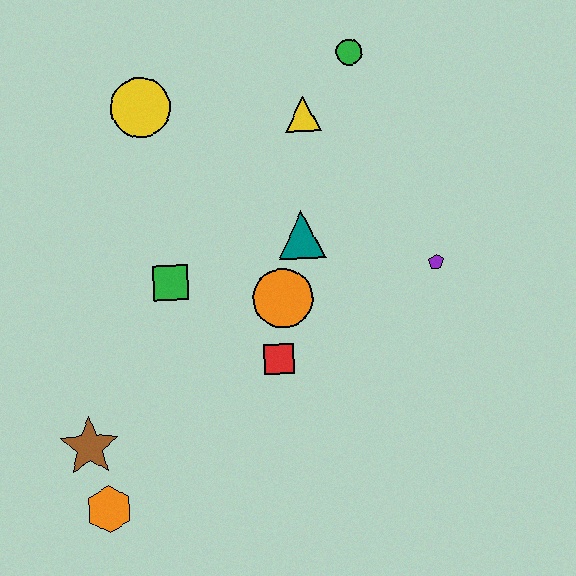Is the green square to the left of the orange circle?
Yes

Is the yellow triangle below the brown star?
No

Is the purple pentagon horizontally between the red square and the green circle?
No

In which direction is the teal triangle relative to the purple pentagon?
The teal triangle is to the left of the purple pentagon.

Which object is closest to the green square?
The orange circle is closest to the green square.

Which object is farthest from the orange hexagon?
The green circle is farthest from the orange hexagon.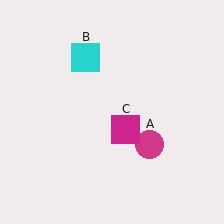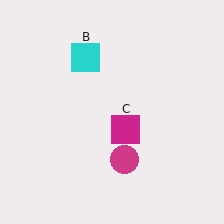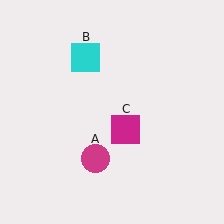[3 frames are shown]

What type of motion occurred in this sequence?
The magenta circle (object A) rotated clockwise around the center of the scene.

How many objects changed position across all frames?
1 object changed position: magenta circle (object A).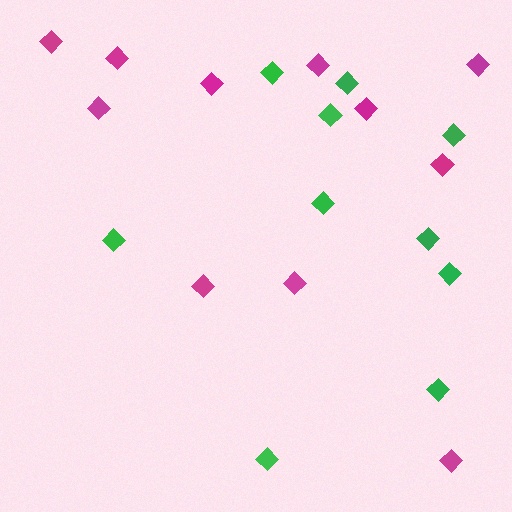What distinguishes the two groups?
There are 2 groups: one group of green diamonds (10) and one group of magenta diamonds (11).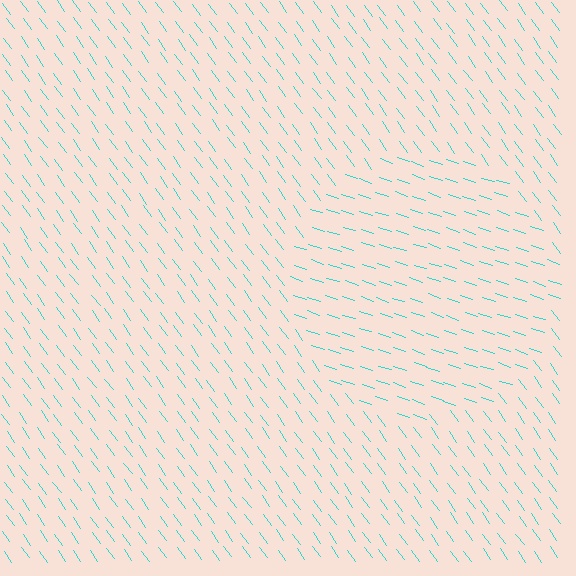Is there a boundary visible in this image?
Yes, there is a texture boundary formed by a change in line orientation.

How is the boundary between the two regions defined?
The boundary is defined purely by a change in line orientation (approximately 36 degrees difference). All lines are the same color and thickness.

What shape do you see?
I see a circle.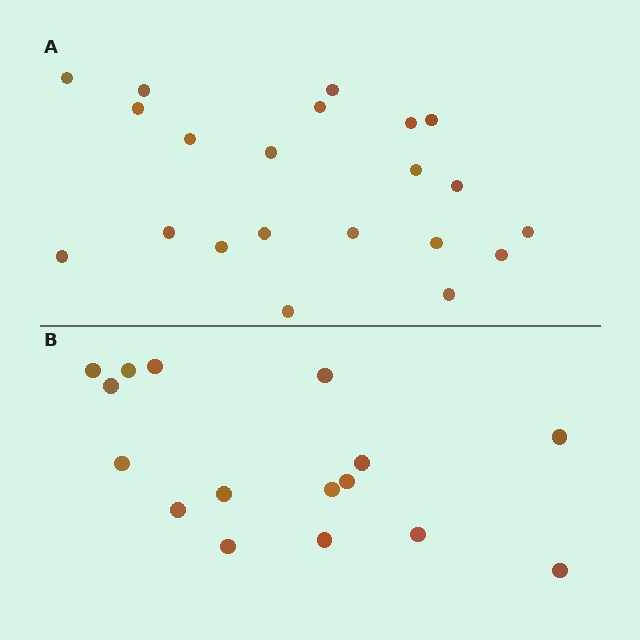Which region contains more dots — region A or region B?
Region A (the top region) has more dots.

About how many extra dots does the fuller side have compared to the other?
Region A has about 5 more dots than region B.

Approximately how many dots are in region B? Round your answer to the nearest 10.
About 20 dots. (The exact count is 16, which rounds to 20.)